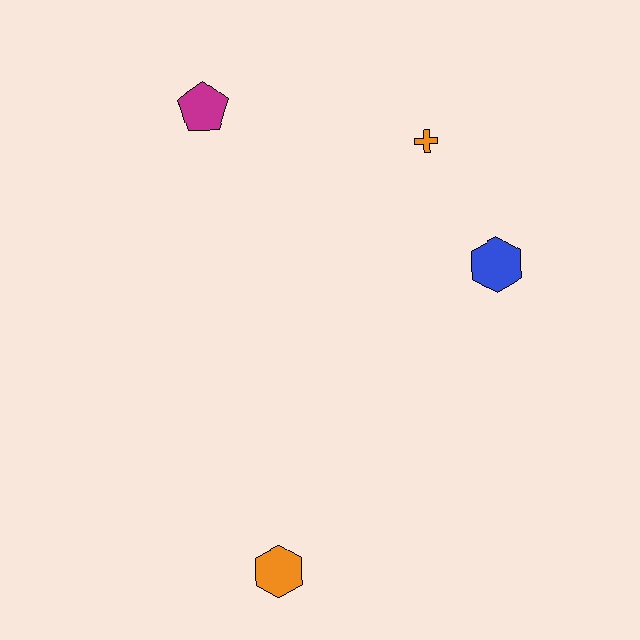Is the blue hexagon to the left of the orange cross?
No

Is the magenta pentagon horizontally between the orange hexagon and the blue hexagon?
No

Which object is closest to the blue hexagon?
The orange cross is closest to the blue hexagon.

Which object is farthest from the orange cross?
The orange hexagon is farthest from the orange cross.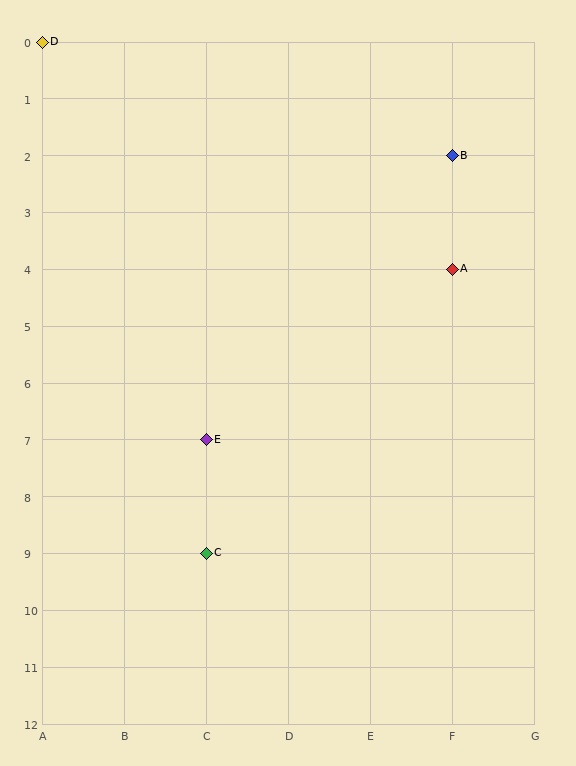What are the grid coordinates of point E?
Point E is at grid coordinates (C, 7).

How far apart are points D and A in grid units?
Points D and A are 5 columns and 4 rows apart (about 6.4 grid units diagonally).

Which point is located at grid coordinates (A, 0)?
Point D is at (A, 0).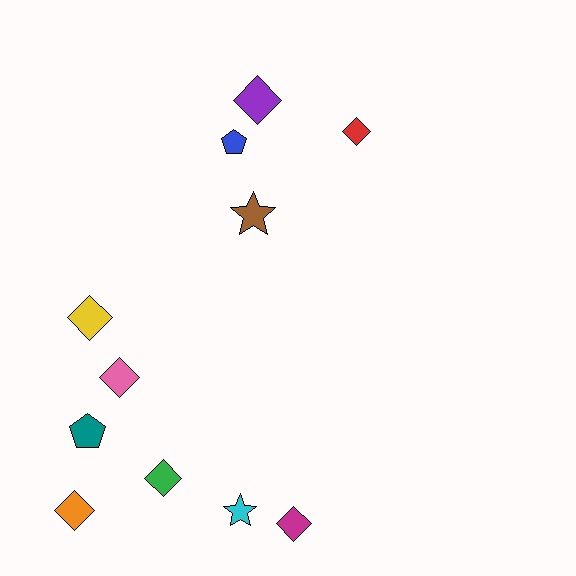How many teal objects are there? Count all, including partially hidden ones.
There is 1 teal object.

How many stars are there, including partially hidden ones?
There are 2 stars.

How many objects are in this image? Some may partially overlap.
There are 11 objects.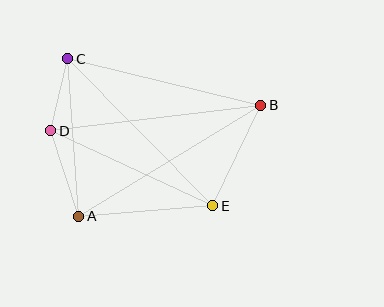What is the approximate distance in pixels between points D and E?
The distance between D and E is approximately 178 pixels.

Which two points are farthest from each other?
Points A and B are farthest from each other.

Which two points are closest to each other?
Points C and D are closest to each other.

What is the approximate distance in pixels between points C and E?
The distance between C and E is approximately 206 pixels.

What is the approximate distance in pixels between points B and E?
The distance between B and E is approximately 111 pixels.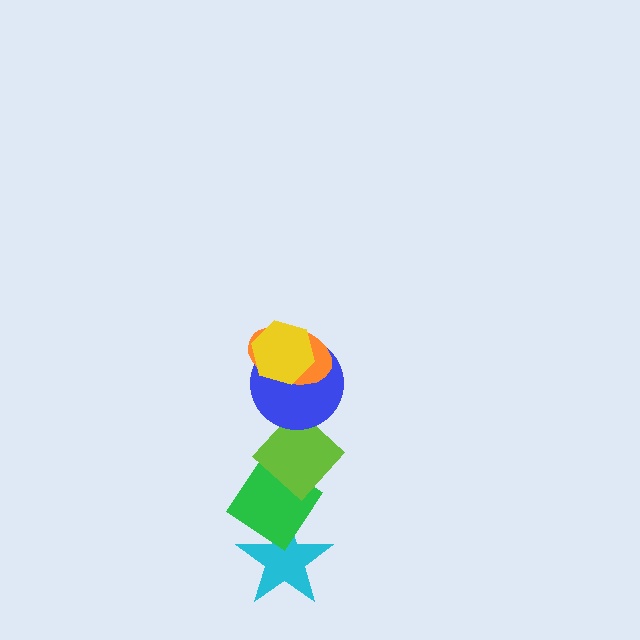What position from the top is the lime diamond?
The lime diamond is 4th from the top.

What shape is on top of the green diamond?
The lime diamond is on top of the green diamond.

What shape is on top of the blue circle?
The orange ellipse is on top of the blue circle.